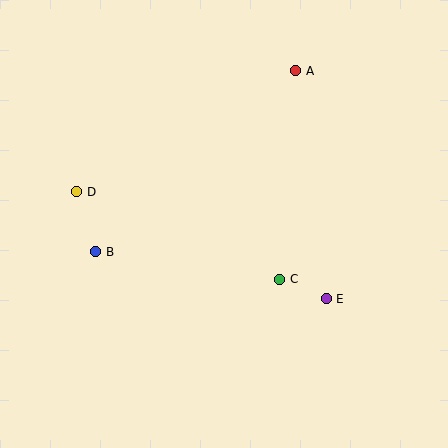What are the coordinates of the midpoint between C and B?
The midpoint between C and B is at (188, 265).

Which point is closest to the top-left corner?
Point D is closest to the top-left corner.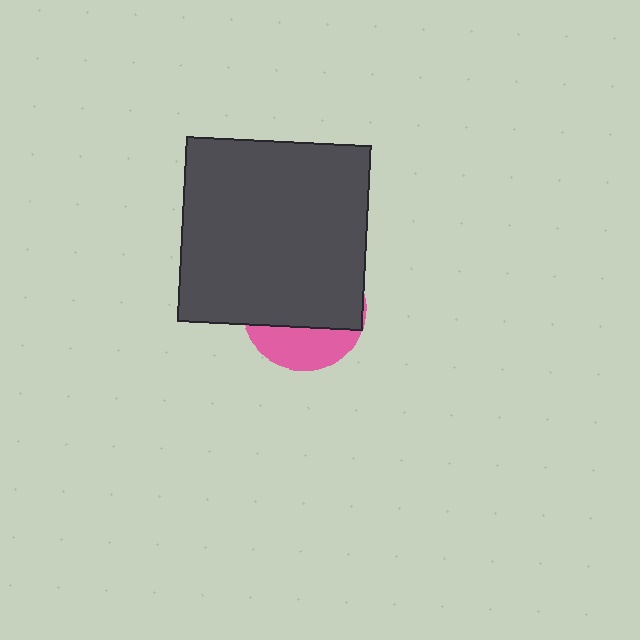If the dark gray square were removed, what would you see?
You would see the complete pink circle.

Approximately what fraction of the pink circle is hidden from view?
Roughly 70% of the pink circle is hidden behind the dark gray square.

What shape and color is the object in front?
The object in front is a dark gray square.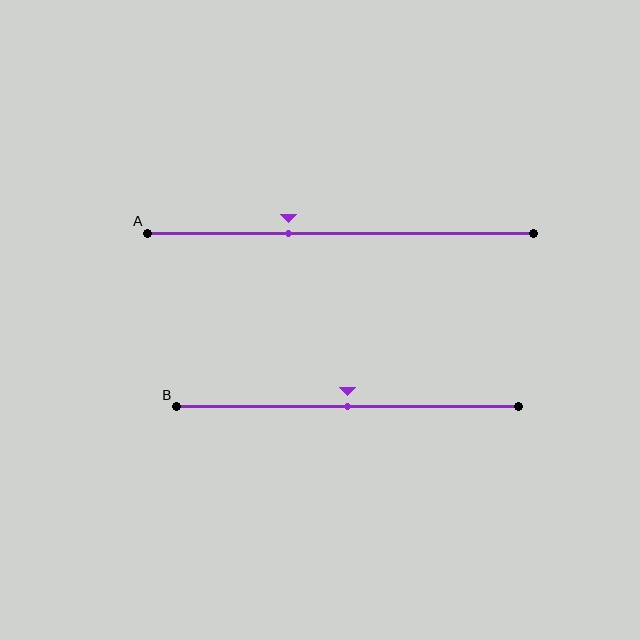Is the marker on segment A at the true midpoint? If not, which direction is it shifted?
No, the marker on segment A is shifted to the left by about 14% of the segment length.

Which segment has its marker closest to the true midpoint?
Segment B has its marker closest to the true midpoint.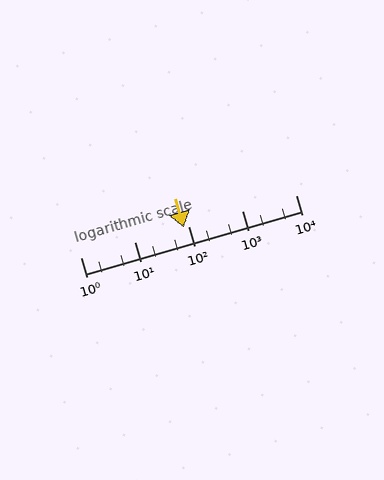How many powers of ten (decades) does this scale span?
The scale spans 4 decades, from 1 to 10000.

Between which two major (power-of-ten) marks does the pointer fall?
The pointer is between 10 and 100.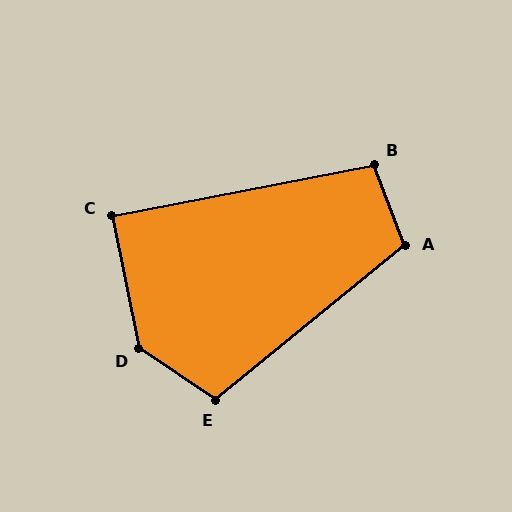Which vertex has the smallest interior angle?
C, at approximately 90 degrees.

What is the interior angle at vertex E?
Approximately 107 degrees (obtuse).